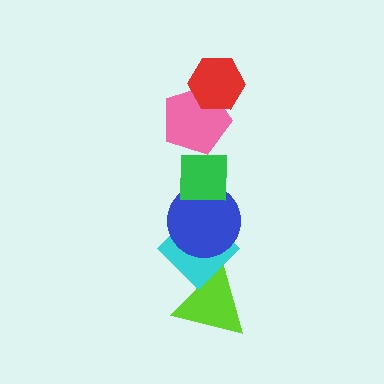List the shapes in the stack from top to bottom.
From top to bottom: the red hexagon, the pink pentagon, the green square, the blue circle, the cyan diamond, the lime triangle.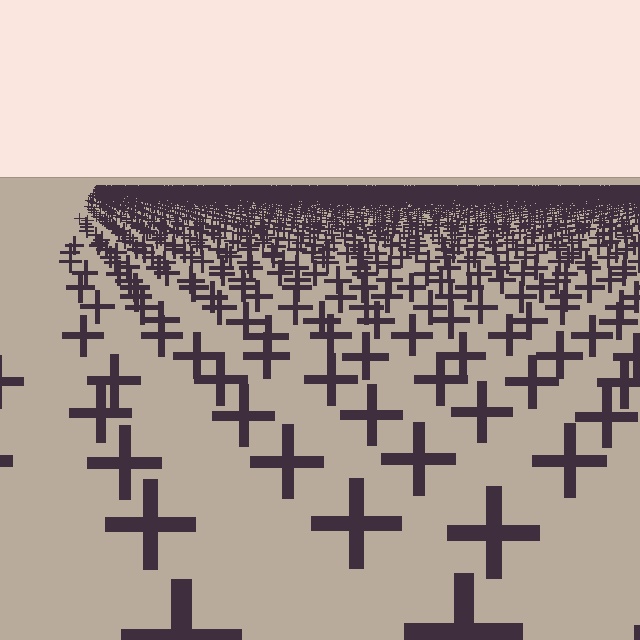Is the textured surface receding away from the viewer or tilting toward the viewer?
The surface is receding away from the viewer. Texture elements get smaller and denser toward the top.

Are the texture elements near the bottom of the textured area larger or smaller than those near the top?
Larger. Near the bottom, elements are closer to the viewer and appear at a bigger on-screen size.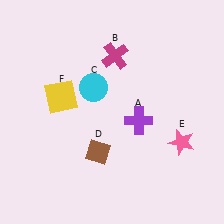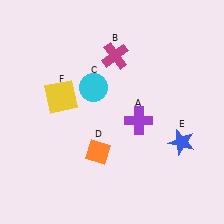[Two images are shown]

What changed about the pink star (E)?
In Image 1, E is pink. In Image 2, it changed to blue.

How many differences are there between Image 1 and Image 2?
There are 2 differences between the two images.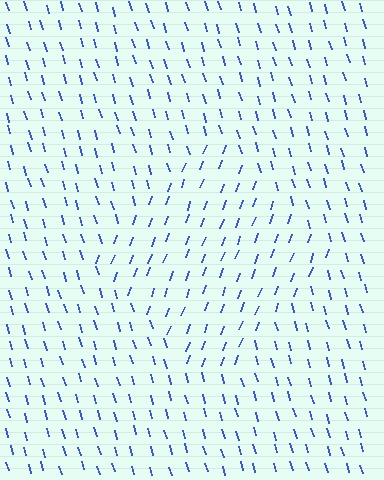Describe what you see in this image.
The image is filled with small blue line segments. A diamond region in the image has lines oriented differently from the surrounding lines, creating a visible texture boundary.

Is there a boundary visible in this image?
Yes, there is a texture boundary formed by a change in line orientation.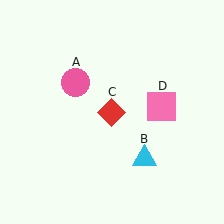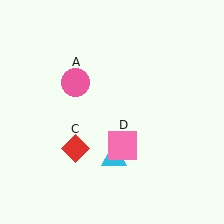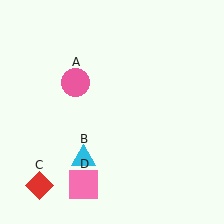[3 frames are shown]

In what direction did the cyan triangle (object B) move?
The cyan triangle (object B) moved left.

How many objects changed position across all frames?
3 objects changed position: cyan triangle (object B), red diamond (object C), pink square (object D).